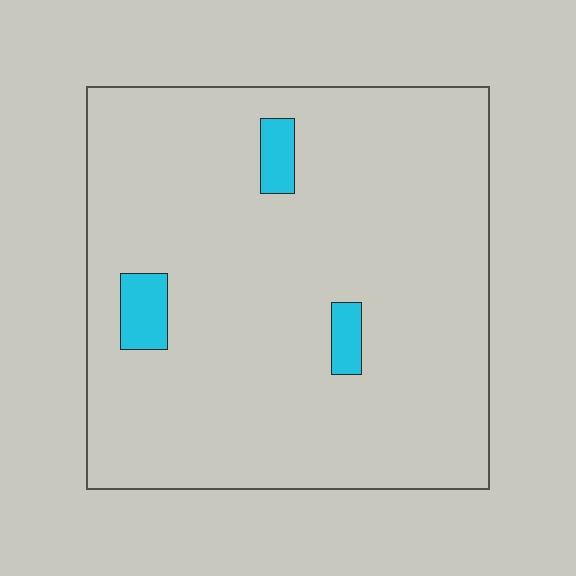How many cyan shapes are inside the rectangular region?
3.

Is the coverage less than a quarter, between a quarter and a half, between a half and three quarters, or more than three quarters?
Less than a quarter.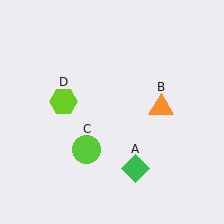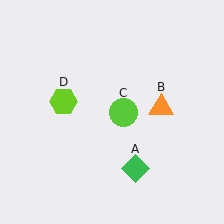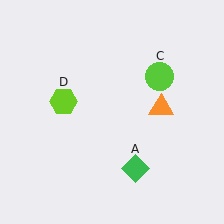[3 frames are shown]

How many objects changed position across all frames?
1 object changed position: lime circle (object C).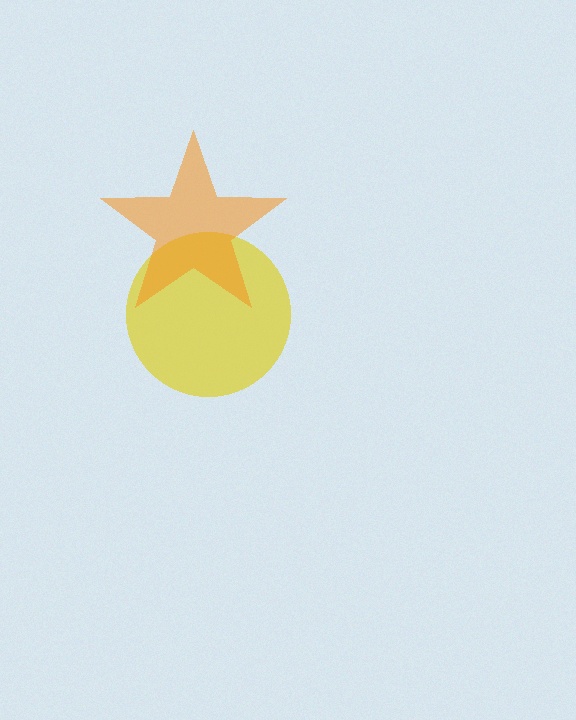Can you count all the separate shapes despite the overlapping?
Yes, there are 2 separate shapes.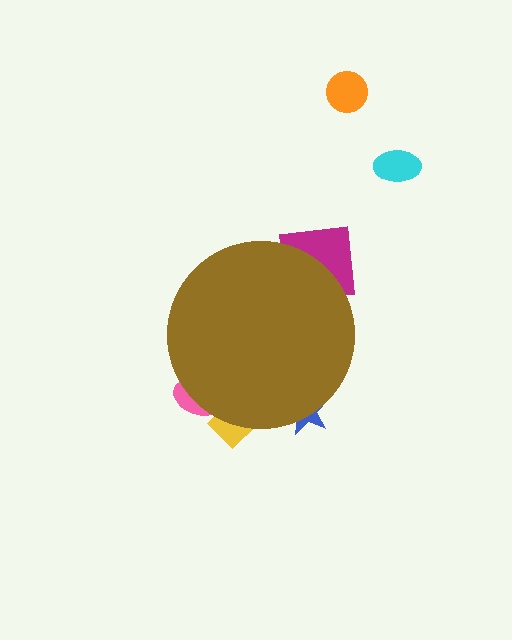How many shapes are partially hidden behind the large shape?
4 shapes are partially hidden.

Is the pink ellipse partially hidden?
Yes, the pink ellipse is partially hidden behind the brown circle.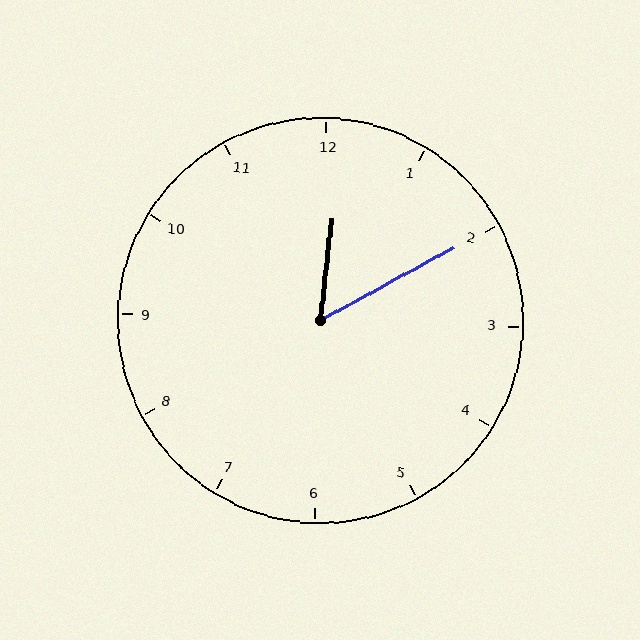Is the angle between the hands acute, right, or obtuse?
It is acute.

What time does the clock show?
12:10.